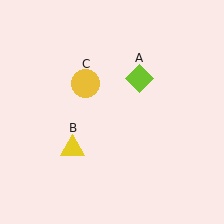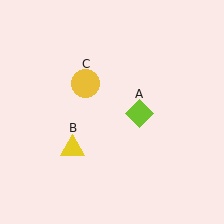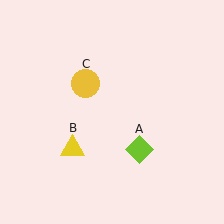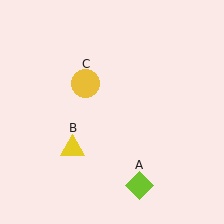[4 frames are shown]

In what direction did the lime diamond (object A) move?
The lime diamond (object A) moved down.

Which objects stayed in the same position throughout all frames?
Yellow triangle (object B) and yellow circle (object C) remained stationary.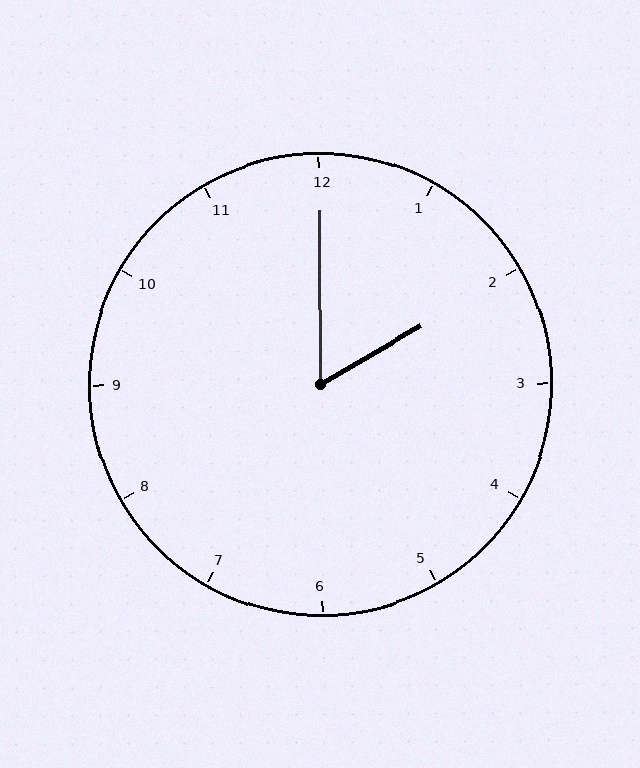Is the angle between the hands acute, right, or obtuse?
It is acute.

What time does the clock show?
2:00.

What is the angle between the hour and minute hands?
Approximately 60 degrees.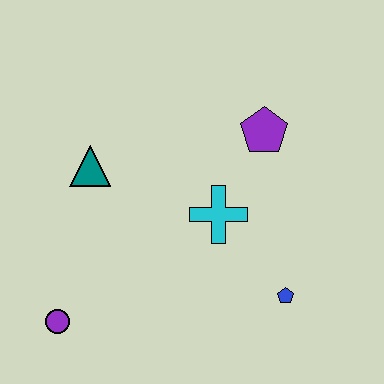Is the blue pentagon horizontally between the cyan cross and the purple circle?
No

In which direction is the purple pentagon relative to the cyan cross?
The purple pentagon is above the cyan cross.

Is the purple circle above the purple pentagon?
No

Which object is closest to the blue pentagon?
The cyan cross is closest to the blue pentagon.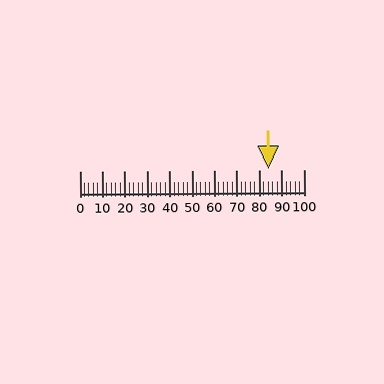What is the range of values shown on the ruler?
The ruler shows values from 0 to 100.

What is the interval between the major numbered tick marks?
The major tick marks are spaced 10 units apart.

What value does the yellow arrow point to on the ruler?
The yellow arrow points to approximately 84.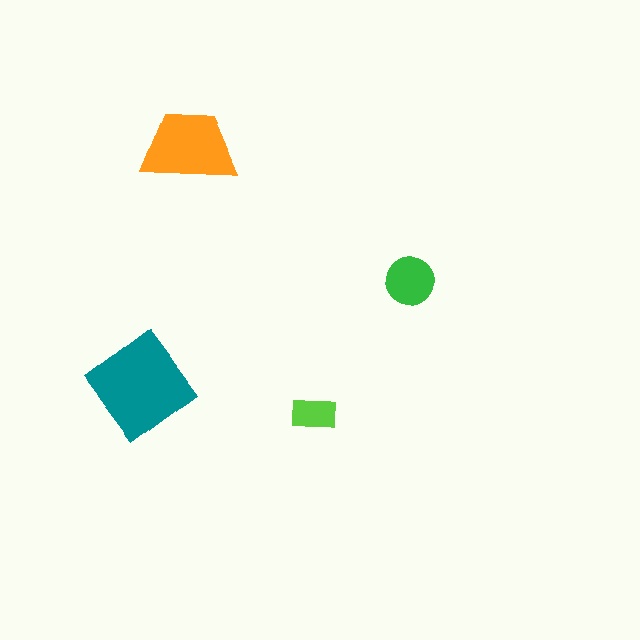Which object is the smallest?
The lime rectangle.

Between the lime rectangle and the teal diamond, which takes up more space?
The teal diamond.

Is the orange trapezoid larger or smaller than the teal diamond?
Smaller.